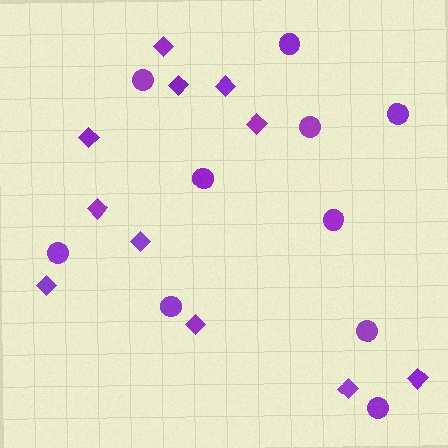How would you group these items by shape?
There are 2 groups: one group of circles (10) and one group of diamonds (11).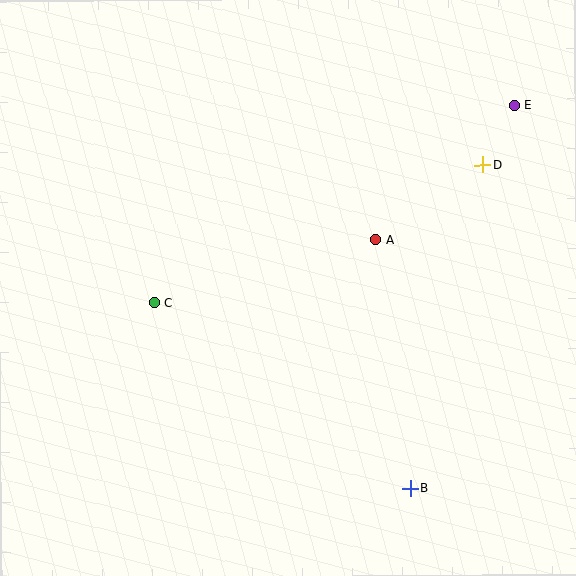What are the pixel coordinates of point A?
Point A is at (375, 240).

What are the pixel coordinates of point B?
Point B is at (410, 488).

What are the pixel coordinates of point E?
Point E is at (514, 106).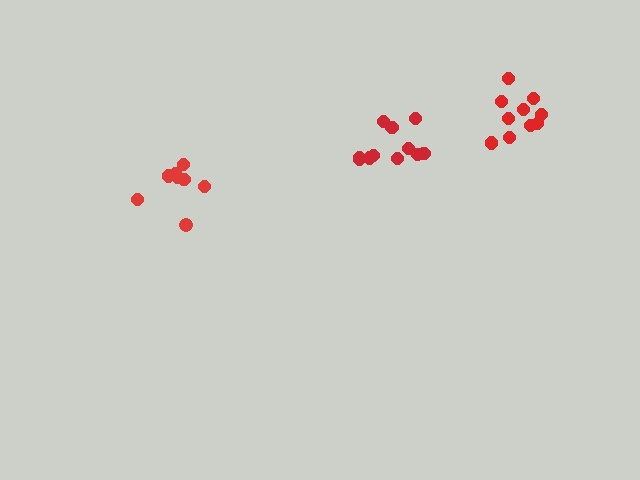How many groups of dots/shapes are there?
There are 3 groups.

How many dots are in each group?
Group 1: 10 dots, Group 2: 8 dots, Group 3: 11 dots (29 total).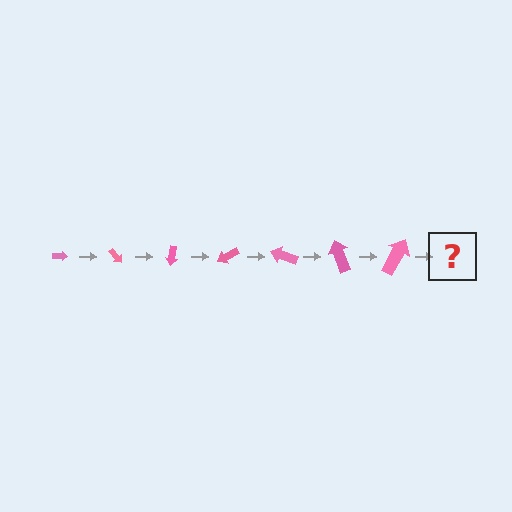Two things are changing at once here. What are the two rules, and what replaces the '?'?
The two rules are that the arrow grows larger each step and it rotates 50 degrees each step. The '?' should be an arrow, larger than the previous one and rotated 350 degrees from the start.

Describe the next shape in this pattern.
It should be an arrow, larger than the previous one and rotated 350 degrees from the start.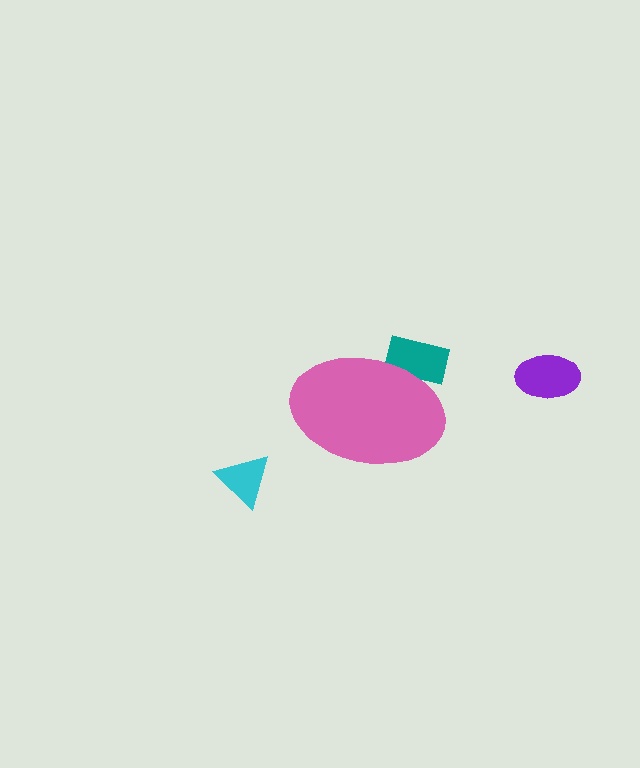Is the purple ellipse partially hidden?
No, the purple ellipse is fully visible.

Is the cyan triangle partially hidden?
No, the cyan triangle is fully visible.